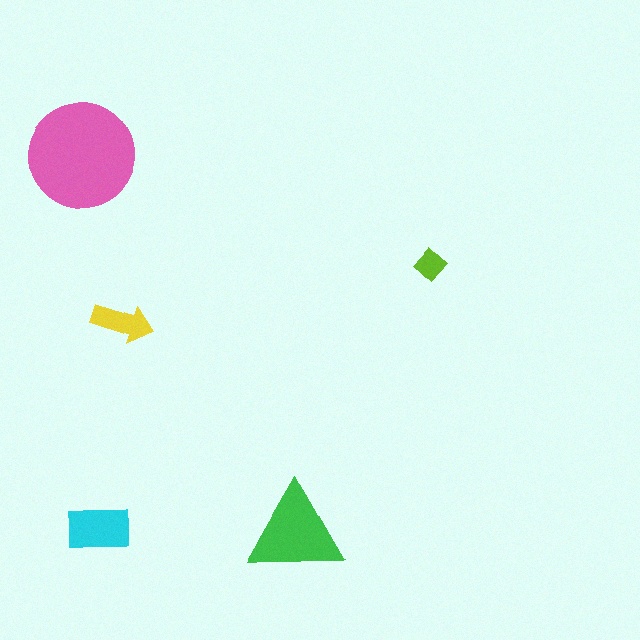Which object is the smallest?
The lime diamond.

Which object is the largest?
The pink circle.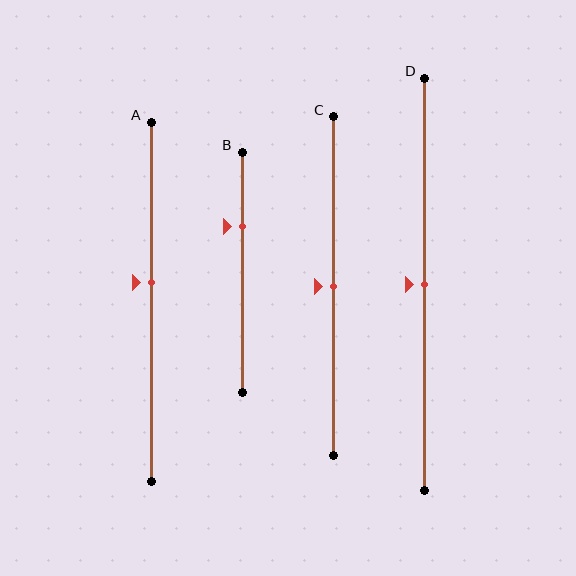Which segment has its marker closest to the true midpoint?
Segment C has its marker closest to the true midpoint.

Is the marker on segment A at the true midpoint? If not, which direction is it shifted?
No, the marker on segment A is shifted upward by about 5% of the segment length.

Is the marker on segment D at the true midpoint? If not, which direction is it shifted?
Yes, the marker on segment D is at the true midpoint.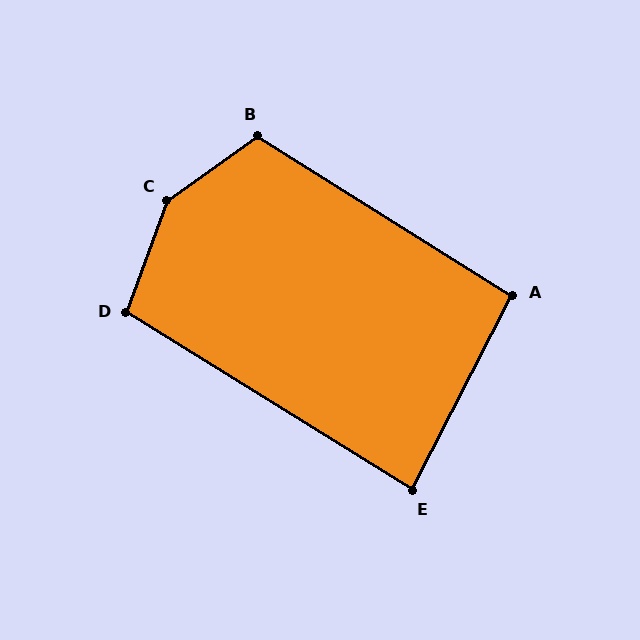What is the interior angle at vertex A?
Approximately 95 degrees (approximately right).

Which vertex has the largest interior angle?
C, at approximately 146 degrees.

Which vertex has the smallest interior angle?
E, at approximately 85 degrees.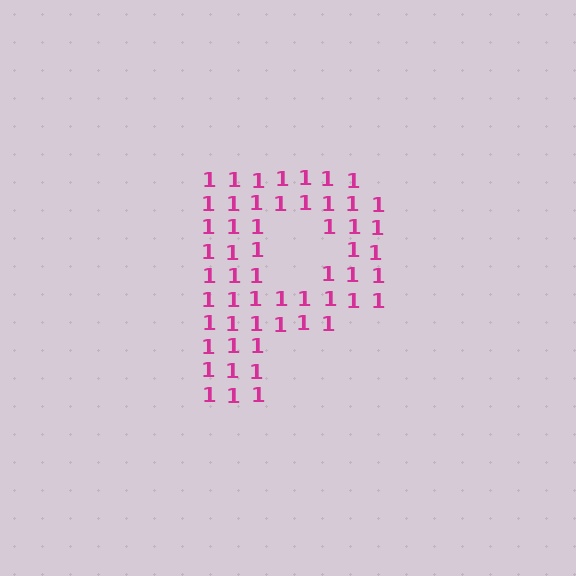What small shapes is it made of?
It is made of small digit 1's.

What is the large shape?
The large shape is the letter P.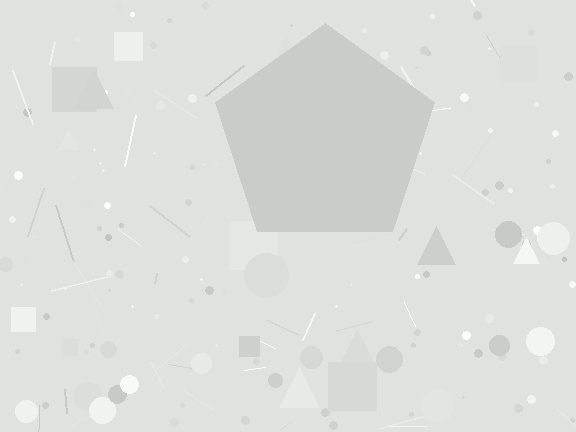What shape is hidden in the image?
A pentagon is hidden in the image.